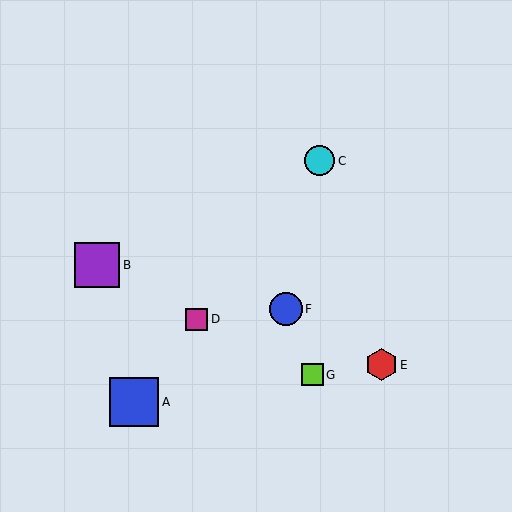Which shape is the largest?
The blue square (labeled A) is the largest.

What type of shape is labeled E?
Shape E is a red hexagon.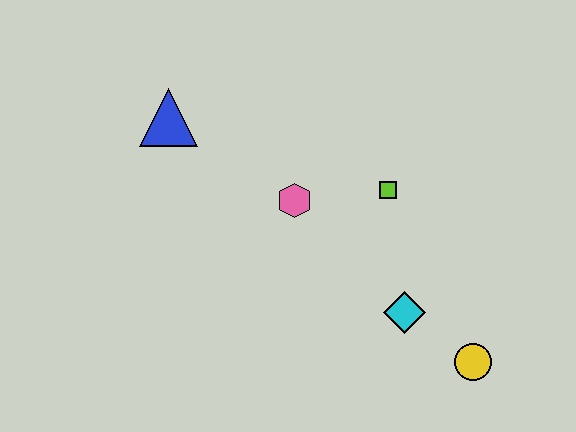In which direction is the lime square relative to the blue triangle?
The lime square is to the right of the blue triangle.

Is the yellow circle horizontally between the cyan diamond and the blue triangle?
No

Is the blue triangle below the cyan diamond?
No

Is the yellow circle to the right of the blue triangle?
Yes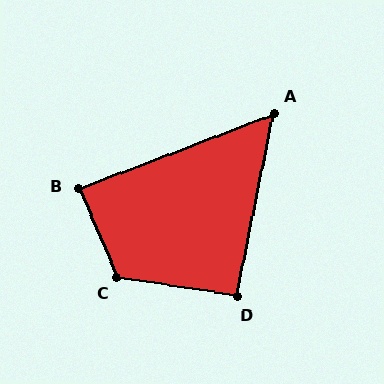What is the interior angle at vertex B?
Approximately 88 degrees (approximately right).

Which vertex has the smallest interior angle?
A, at approximately 58 degrees.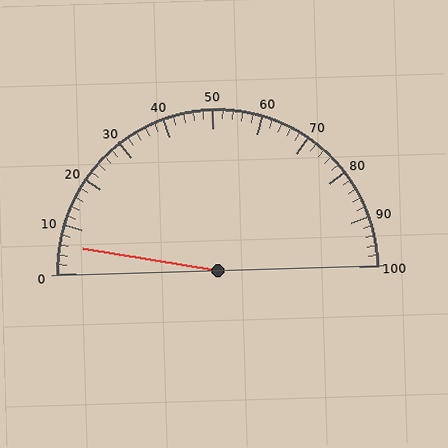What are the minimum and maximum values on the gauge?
The gauge ranges from 0 to 100.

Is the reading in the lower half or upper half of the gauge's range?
The reading is in the lower half of the range (0 to 100).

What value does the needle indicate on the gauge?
The needle indicates approximately 6.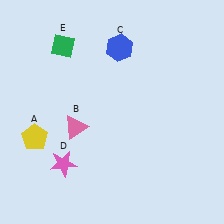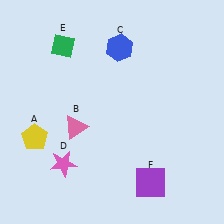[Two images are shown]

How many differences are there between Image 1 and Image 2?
There is 1 difference between the two images.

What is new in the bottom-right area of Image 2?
A purple square (F) was added in the bottom-right area of Image 2.